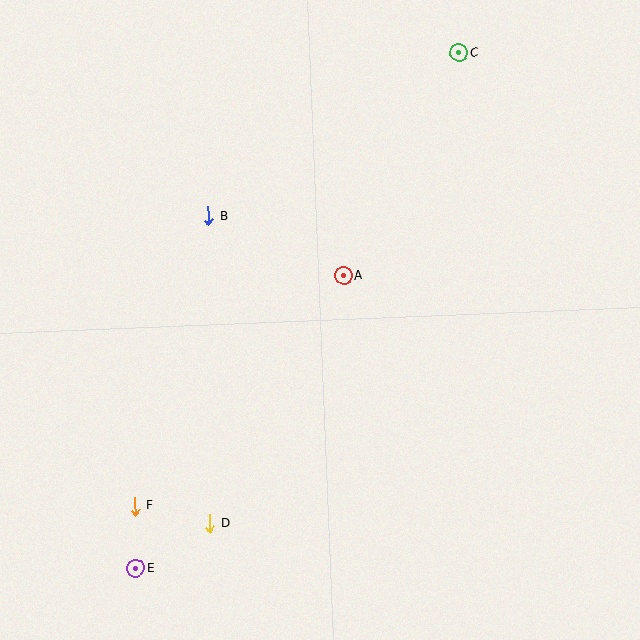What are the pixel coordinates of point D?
Point D is at (210, 523).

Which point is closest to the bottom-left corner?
Point E is closest to the bottom-left corner.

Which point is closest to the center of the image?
Point A at (344, 276) is closest to the center.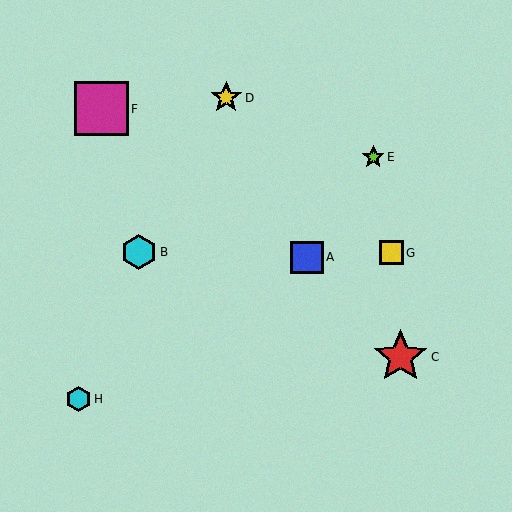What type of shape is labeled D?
Shape D is a yellow star.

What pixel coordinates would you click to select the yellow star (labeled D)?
Click at (226, 98) to select the yellow star D.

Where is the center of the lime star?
The center of the lime star is at (373, 157).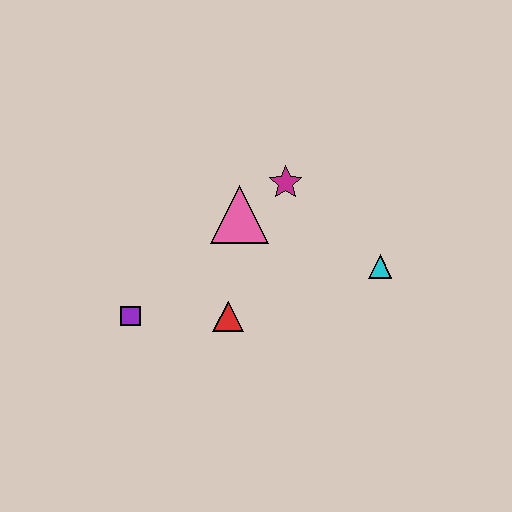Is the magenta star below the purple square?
No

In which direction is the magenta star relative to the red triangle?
The magenta star is above the red triangle.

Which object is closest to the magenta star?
The pink triangle is closest to the magenta star.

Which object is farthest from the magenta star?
The purple square is farthest from the magenta star.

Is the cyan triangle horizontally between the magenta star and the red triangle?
No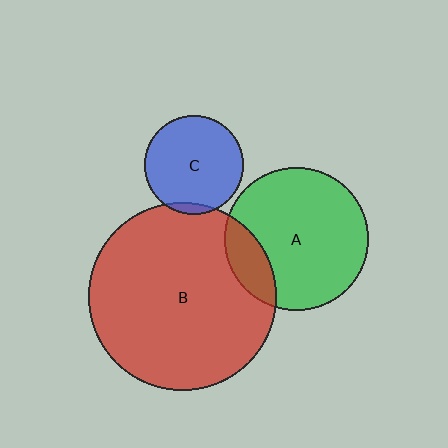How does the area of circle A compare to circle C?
Approximately 2.1 times.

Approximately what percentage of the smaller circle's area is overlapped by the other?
Approximately 15%.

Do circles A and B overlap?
Yes.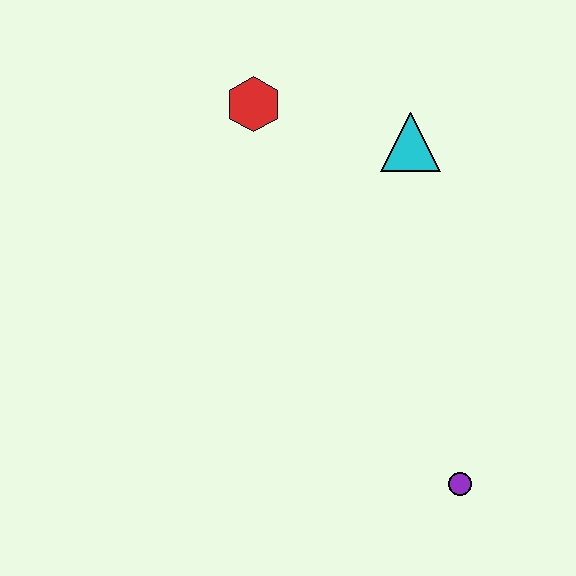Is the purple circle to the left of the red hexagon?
No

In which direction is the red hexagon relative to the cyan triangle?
The red hexagon is to the left of the cyan triangle.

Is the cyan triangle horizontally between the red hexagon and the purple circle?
Yes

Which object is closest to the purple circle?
The cyan triangle is closest to the purple circle.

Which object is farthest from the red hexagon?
The purple circle is farthest from the red hexagon.